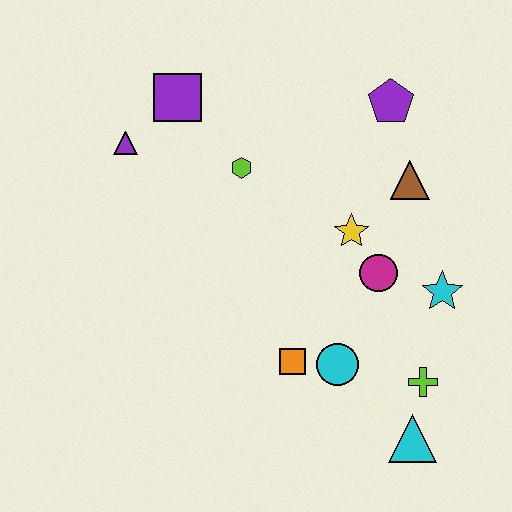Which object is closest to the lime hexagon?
The purple square is closest to the lime hexagon.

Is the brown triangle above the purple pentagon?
No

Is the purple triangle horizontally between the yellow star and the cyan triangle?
No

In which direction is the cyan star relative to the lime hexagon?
The cyan star is to the right of the lime hexagon.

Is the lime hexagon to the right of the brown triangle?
No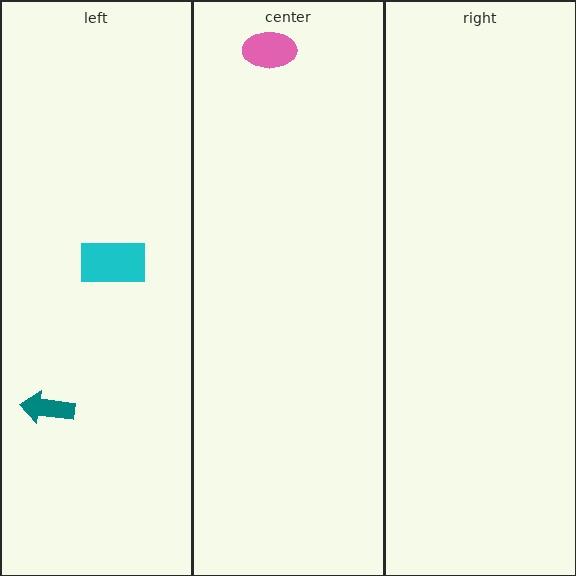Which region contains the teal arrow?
The left region.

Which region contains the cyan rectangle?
The left region.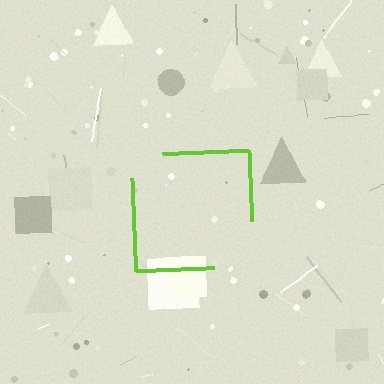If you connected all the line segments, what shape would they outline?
They would outline a square.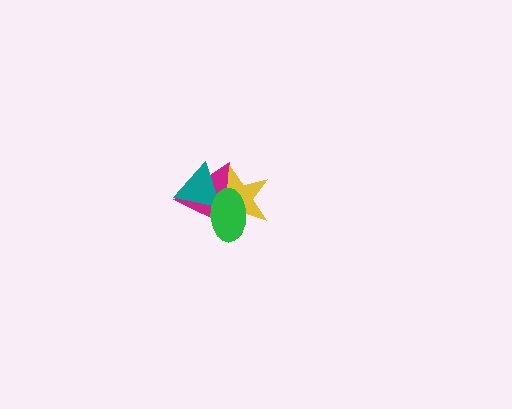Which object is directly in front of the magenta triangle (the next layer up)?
The yellow star is directly in front of the magenta triangle.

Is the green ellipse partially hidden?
No, no other shape covers it.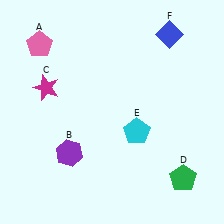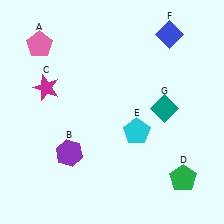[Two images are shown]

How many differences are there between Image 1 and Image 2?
There is 1 difference between the two images.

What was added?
A teal diamond (G) was added in Image 2.